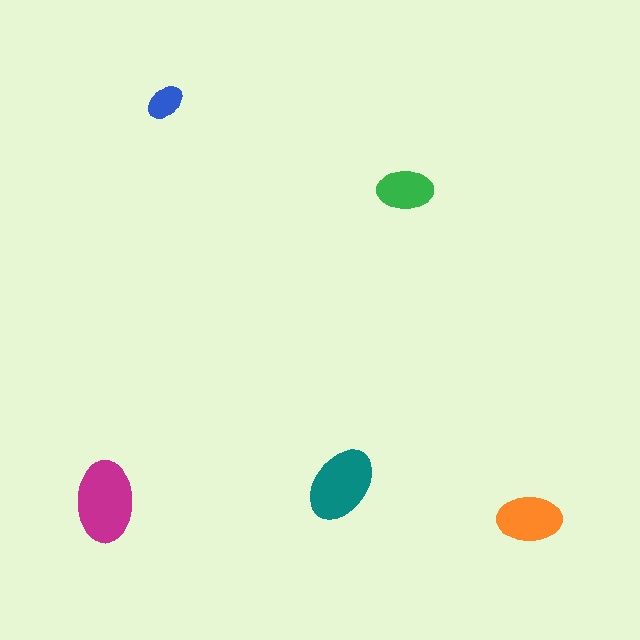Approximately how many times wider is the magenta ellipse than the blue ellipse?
About 2 times wider.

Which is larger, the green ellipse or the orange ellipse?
The orange one.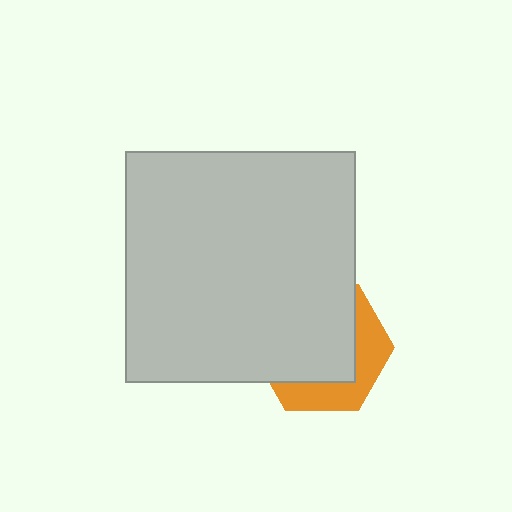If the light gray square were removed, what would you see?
You would see the complete orange hexagon.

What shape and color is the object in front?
The object in front is a light gray square.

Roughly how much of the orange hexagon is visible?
A small part of it is visible (roughly 35%).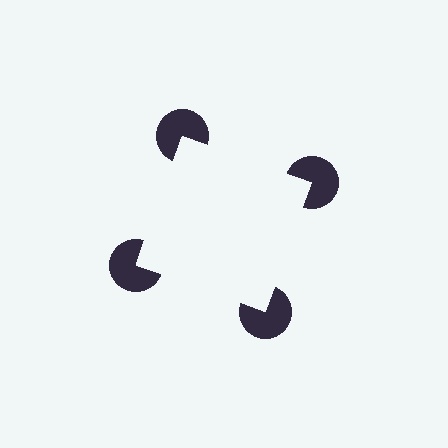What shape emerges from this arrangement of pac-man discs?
An illusory square — its edges are inferred from the aligned wedge cuts in the pac-man discs, not physically drawn.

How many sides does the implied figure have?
4 sides.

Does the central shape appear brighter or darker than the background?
It typically appears slightly brighter than the background, even though no actual brightness change is drawn.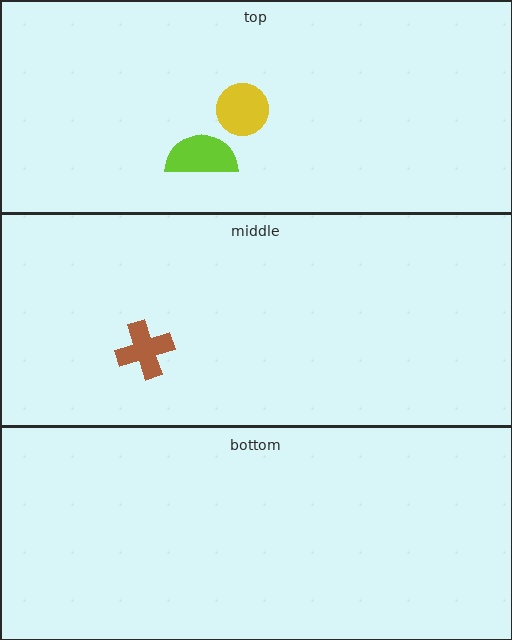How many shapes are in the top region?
2.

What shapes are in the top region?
The yellow circle, the lime semicircle.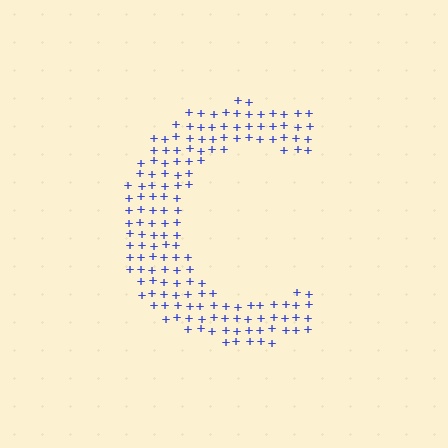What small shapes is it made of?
It is made of small plus signs.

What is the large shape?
The large shape is the letter C.